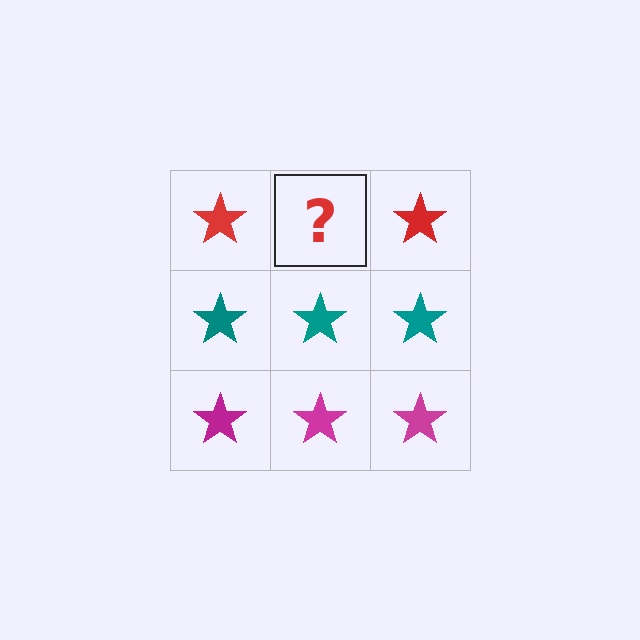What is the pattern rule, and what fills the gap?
The rule is that each row has a consistent color. The gap should be filled with a red star.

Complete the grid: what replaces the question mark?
The question mark should be replaced with a red star.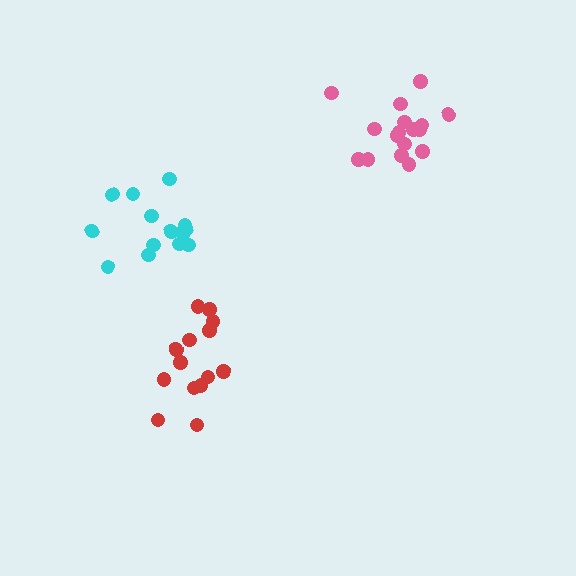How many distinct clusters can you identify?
There are 3 distinct clusters.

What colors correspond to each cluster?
The clusters are colored: cyan, red, pink.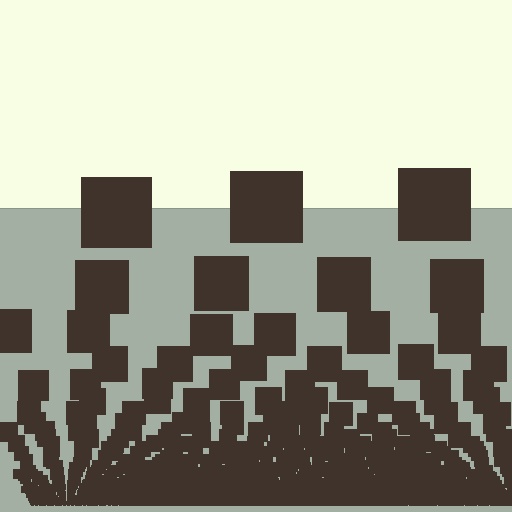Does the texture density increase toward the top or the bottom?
Density increases toward the bottom.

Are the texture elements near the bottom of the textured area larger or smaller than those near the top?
Smaller. The gradient is inverted — elements near the bottom are smaller and denser.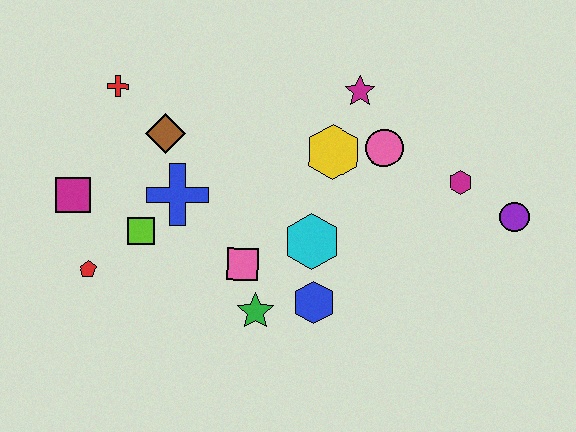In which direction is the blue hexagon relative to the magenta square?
The blue hexagon is to the right of the magenta square.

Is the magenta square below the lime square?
No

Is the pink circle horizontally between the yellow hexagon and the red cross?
No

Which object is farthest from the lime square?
The purple circle is farthest from the lime square.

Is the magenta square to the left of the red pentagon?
Yes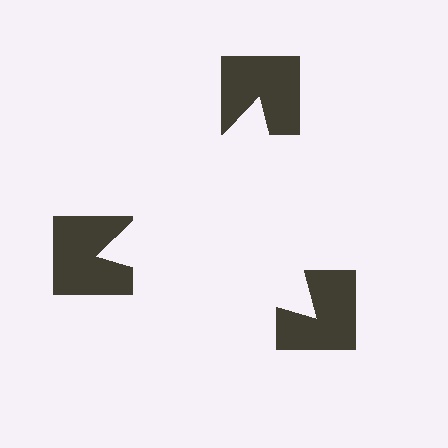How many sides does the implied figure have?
3 sides.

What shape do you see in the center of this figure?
An illusory triangle — its edges are inferred from the aligned wedge cuts in the notched squares, not physically drawn.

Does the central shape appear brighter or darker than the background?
It typically appears slightly brighter than the background, even though no actual brightness change is drawn.